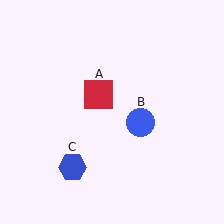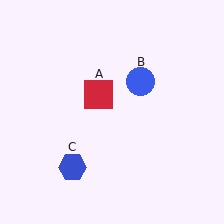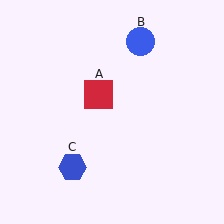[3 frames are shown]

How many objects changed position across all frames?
1 object changed position: blue circle (object B).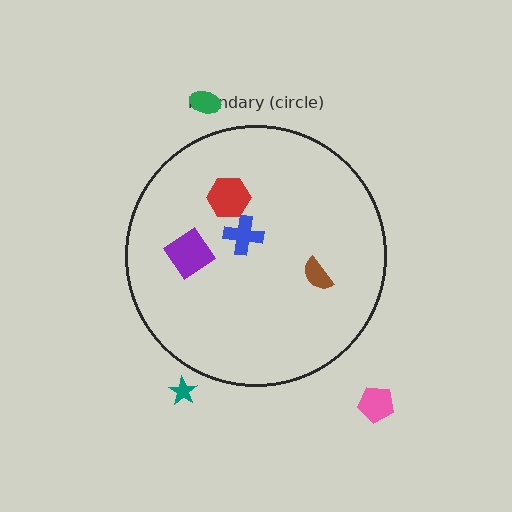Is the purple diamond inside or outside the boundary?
Inside.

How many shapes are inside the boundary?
4 inside, 3 outside.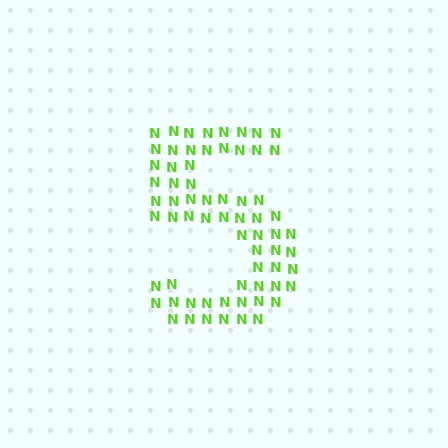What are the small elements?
The small elements are letter N's.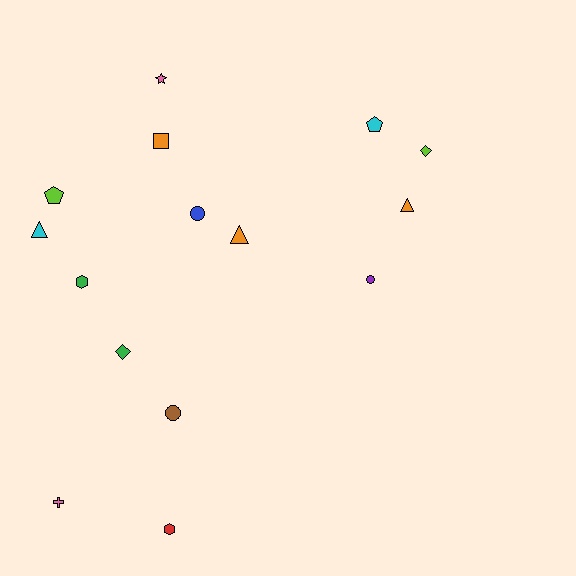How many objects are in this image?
There are 15 objects.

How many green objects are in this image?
There are 2 green objects.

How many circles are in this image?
There are 3 circles.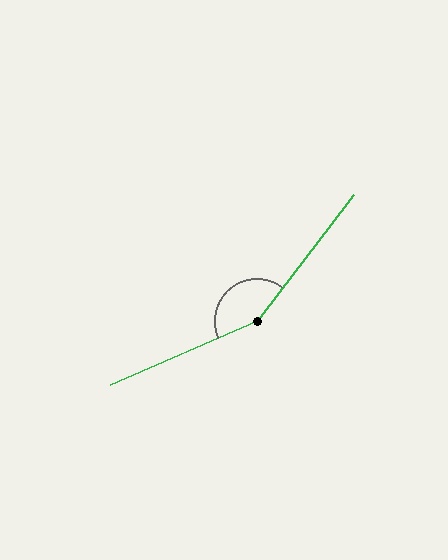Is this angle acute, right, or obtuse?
It is obtuse.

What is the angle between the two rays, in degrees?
Approximately 151 degrees.